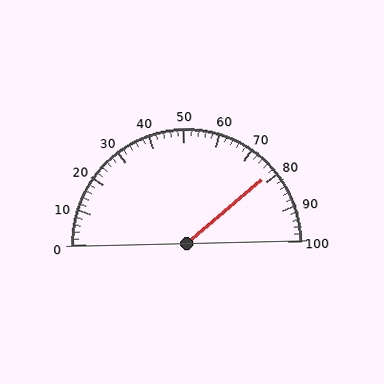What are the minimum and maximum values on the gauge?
The gauge ranges from 0 to 100.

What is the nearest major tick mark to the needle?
The nearest major tick mark is 80.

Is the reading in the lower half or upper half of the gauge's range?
The reading is in the upper half of the range (0 to 100).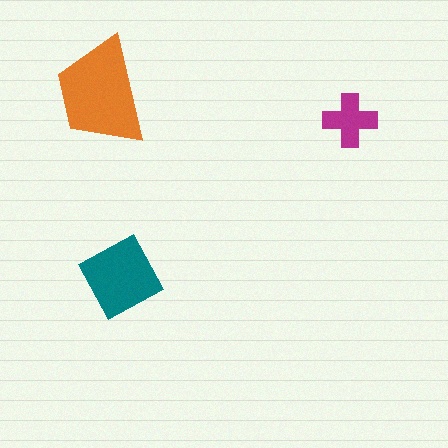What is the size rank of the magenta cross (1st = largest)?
3rd.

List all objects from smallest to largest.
The magenta cross, the teal diamond, the orange trapezoid.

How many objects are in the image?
There are 3 objects in the image.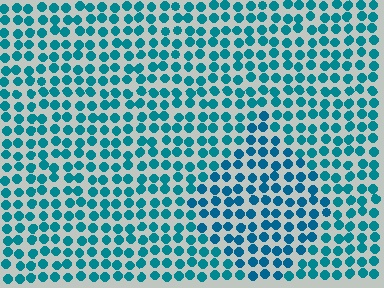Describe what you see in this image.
The image is filled with small teal elements in a uniform arrangement. A diamond-shaped region is visible where the elements are tinted to a slightly different hue, forming a subtle color boundary.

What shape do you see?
I see a diamond.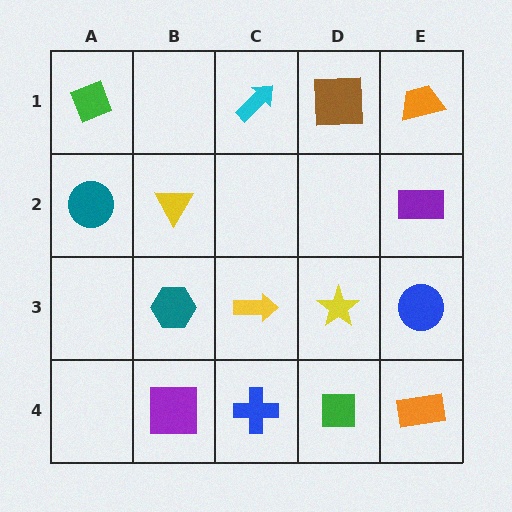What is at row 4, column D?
A green square.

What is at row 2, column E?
A purple rectangle.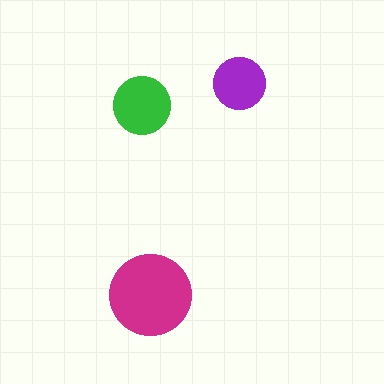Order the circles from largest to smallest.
the magenta one, the green one, the purple one.